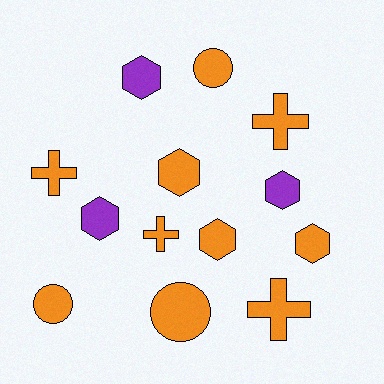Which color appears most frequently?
Orange, with 10 objects.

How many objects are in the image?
There are 13 objects.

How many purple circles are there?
There are no purple circles.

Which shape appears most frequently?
Hexagon, with 6 objects.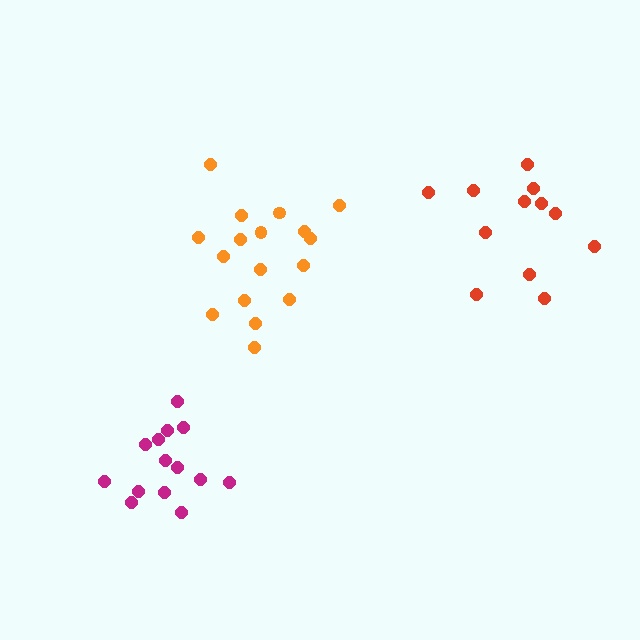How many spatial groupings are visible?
There are 3 spatial groupings.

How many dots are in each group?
Group 1: 17 dots, Group 2: 14 dots, Group 3: 12 dots (43 total).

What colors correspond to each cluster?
The clusters are colored: orange, magenta, red.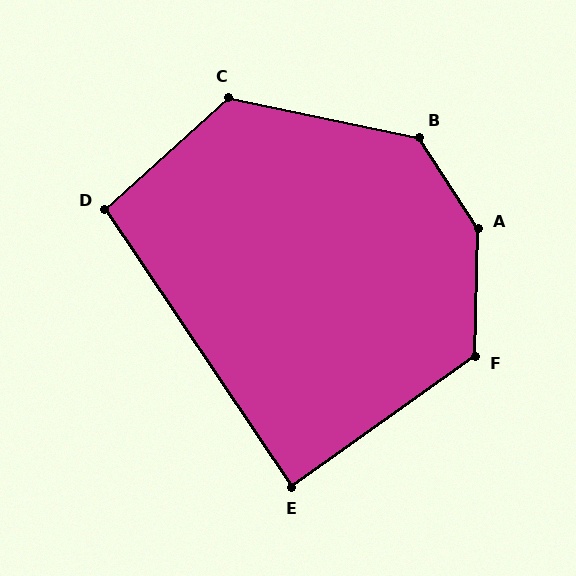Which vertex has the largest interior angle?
A, at approximately 145 degrees.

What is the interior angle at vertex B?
Approximately 135 degrees (obtuse).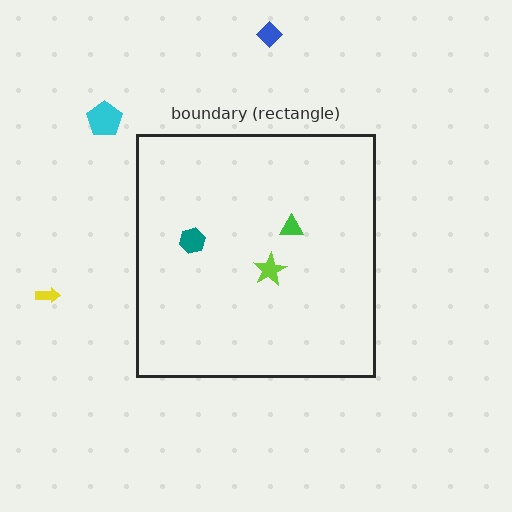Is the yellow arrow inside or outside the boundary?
Outside.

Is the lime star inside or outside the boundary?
Inside.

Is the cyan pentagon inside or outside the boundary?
Outside.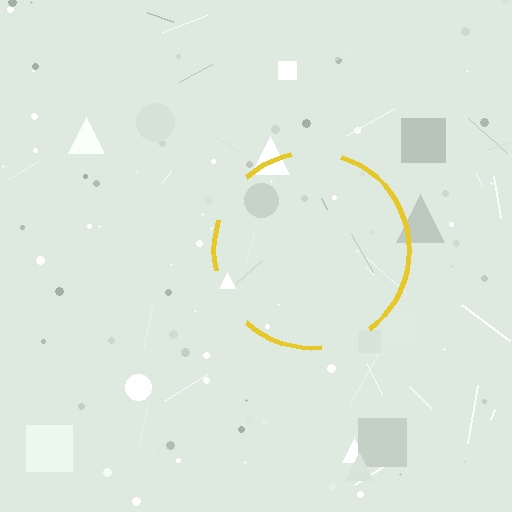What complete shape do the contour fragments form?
The contour fragments form a circle.